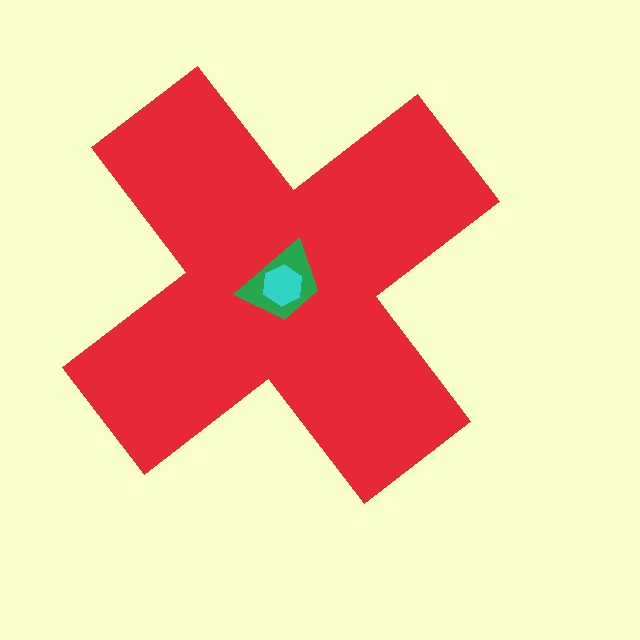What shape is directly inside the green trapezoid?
The cyan hexagon.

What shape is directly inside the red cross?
The green trapezoid.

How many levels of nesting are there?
3.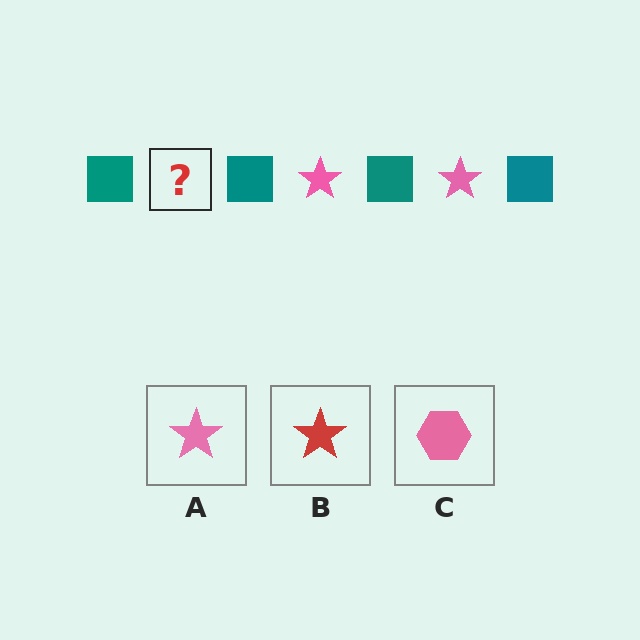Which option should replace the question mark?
Option A.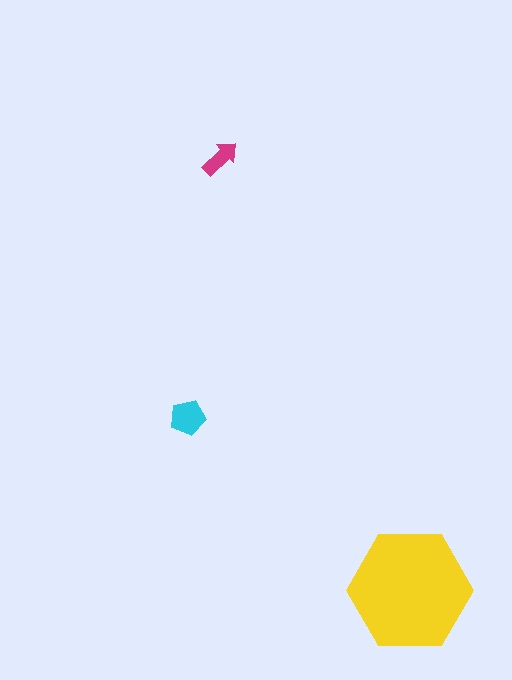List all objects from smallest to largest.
The magenta arrow, the cyan pentagon, the yellow hexagon.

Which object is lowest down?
The yellow hexagon is bottommost.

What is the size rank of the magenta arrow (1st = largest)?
3rd.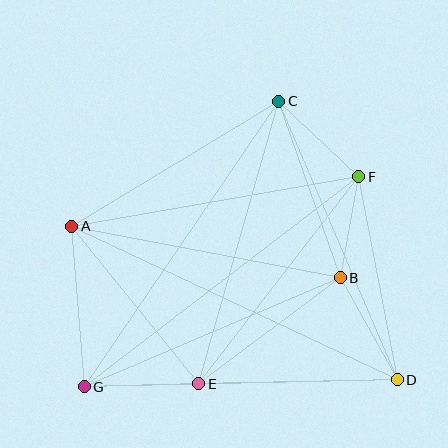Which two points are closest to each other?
Points B and F are closest to each other.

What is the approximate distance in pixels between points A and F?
The distance between A and F is approximately 292 pixels.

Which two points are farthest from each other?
Points A and D are farthest from each other.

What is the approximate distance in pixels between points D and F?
The distance between D and F is approximately 207 pixels.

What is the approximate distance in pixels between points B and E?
The distance between B and E is approximately 177 pixels.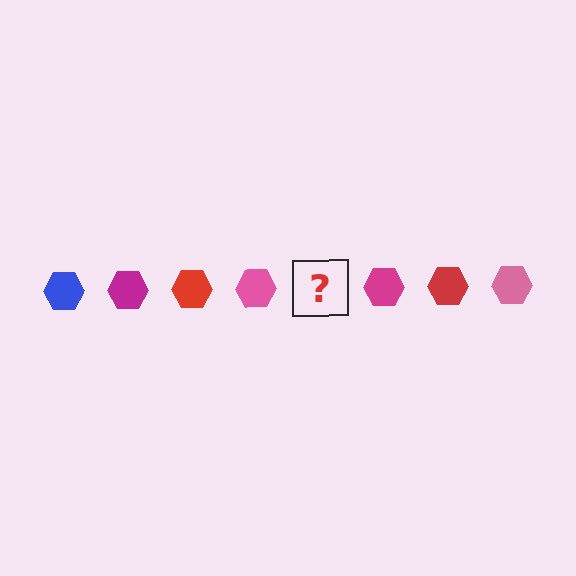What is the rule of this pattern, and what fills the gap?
The rule is that the pattern cycles through blue, magenta, red, pink hexagons. The gap should be filled with a blue hexagon.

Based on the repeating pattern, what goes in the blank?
The blank should be a blue hexagon.